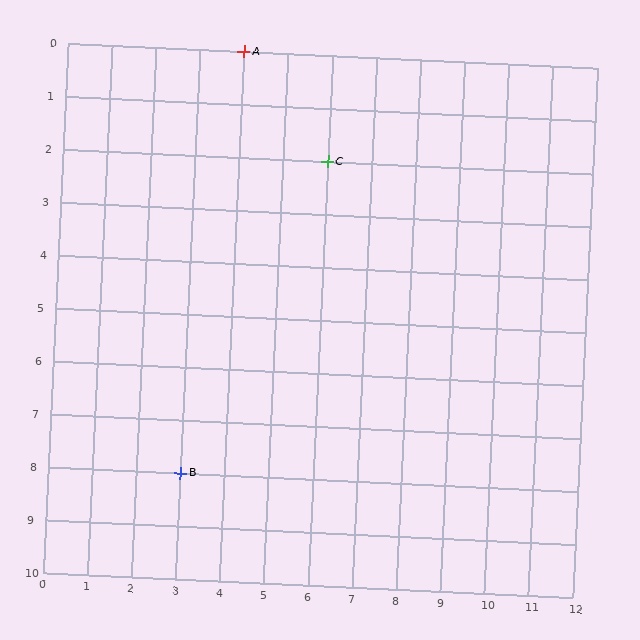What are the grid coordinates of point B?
Point B is at grid coordinates (3, 8).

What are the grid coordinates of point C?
Point C is at grid coordinates (6, 2).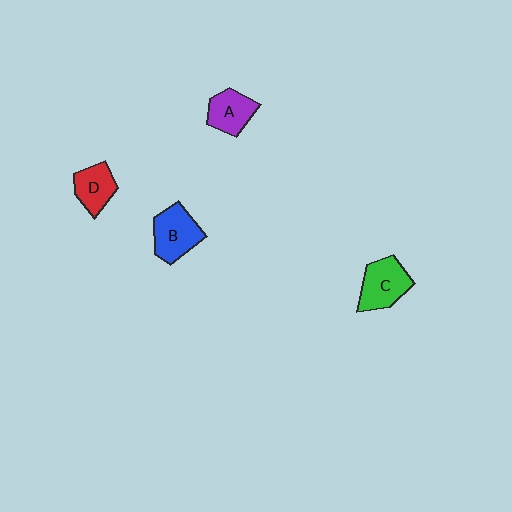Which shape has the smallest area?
Shape D (red).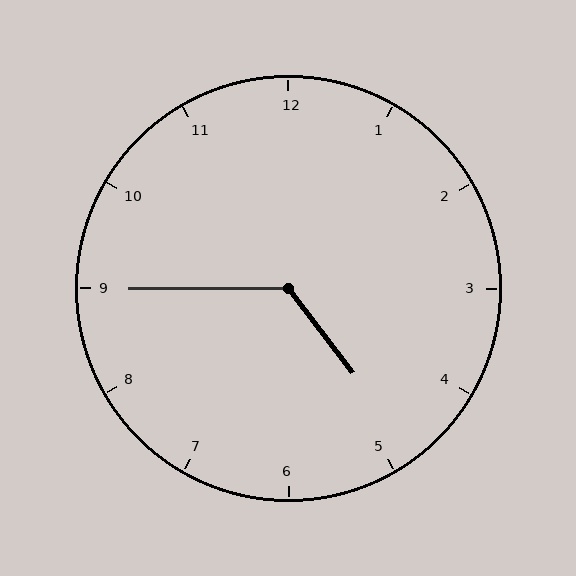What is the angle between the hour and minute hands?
Approximately 128 degrees.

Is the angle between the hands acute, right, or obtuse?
It is obtuse.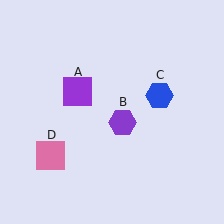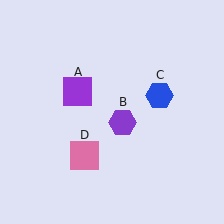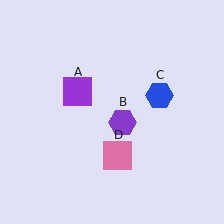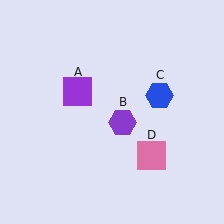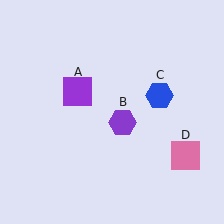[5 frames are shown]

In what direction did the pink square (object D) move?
The pink square (object D) moved right.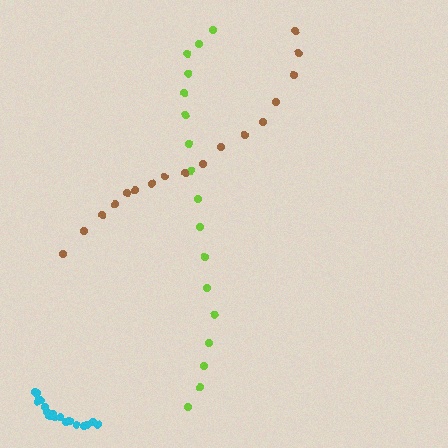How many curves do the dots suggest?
There are 3 distinct paths.